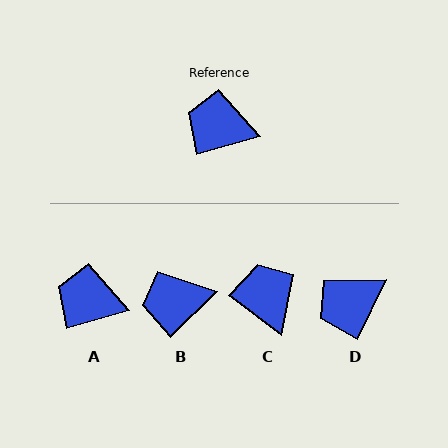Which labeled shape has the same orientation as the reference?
A.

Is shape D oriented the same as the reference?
No, it is off by about 49 degrees.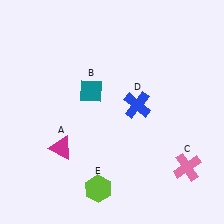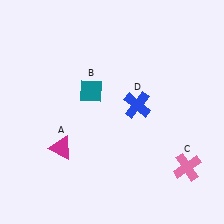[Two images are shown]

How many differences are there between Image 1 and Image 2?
There is 1 difference between the two images.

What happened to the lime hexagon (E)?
The lime hexagon (E) was removed in Image 2. It was in the bottom-left area of Image 1.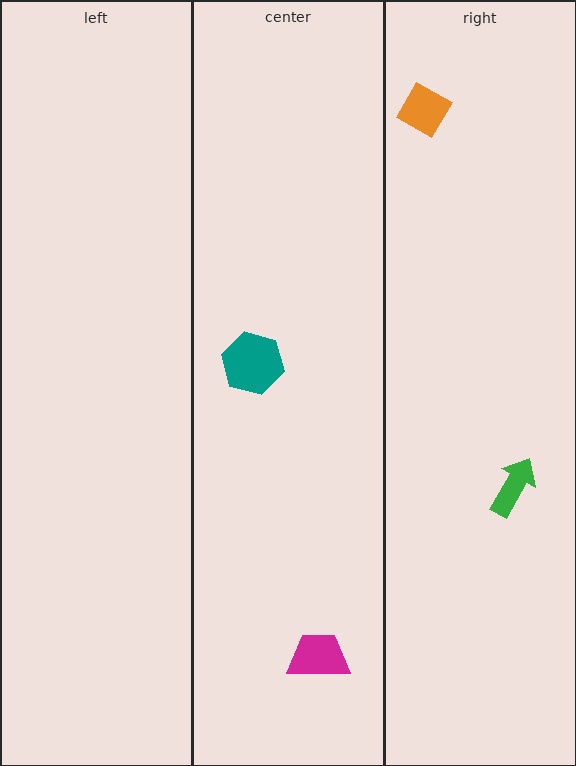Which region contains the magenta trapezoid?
The center region.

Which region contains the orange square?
The right region.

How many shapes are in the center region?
2.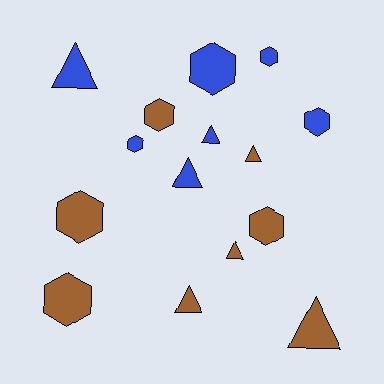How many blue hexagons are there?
There are 4 blue hexagons.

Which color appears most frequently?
Brown, with 8 objects.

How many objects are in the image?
There are 15 objects.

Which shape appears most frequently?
Hexagon, with 8 objects.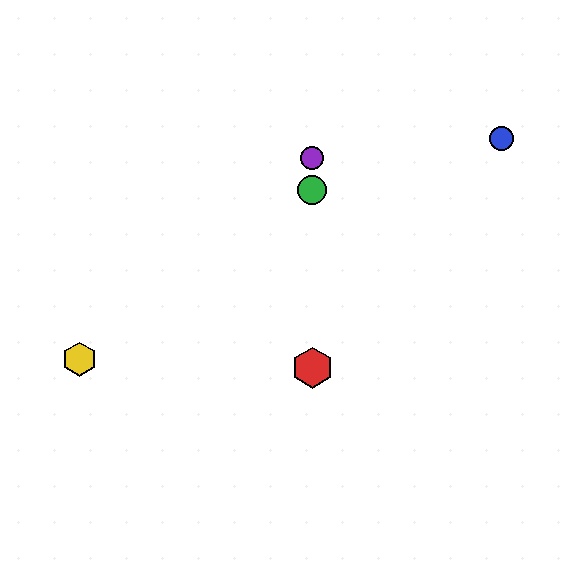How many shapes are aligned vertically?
3 shapes (the red hexagon, the green circle, the purple circle) are aligned vertically.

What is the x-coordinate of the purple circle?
The purple circle is at x≈312.